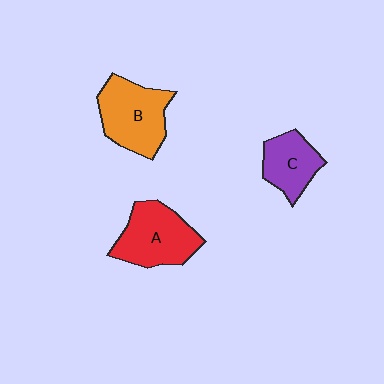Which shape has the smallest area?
Shape C (purple).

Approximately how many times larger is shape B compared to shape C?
Approximately 1.5 times.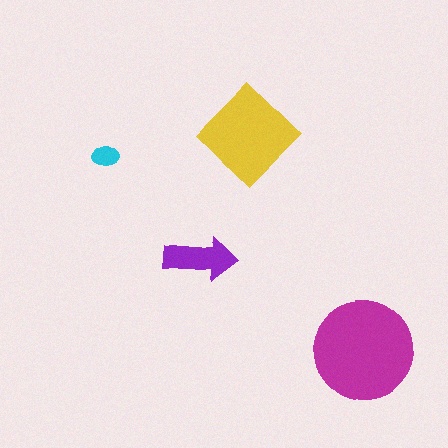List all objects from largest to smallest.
The magenta circle, the yellow diamond, the purple arrow, the cyan ellipse.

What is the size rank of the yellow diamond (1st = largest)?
2nd.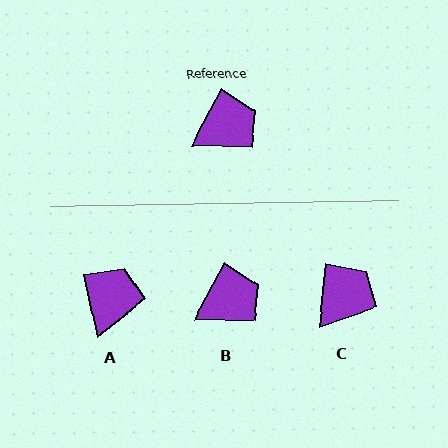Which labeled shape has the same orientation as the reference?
B.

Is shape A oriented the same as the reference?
No, it is off by about 40 degrees.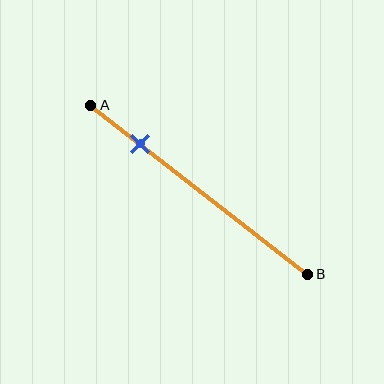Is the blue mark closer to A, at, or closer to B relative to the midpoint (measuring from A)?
The blue mark is closer to point A than the midpoint of segment AB.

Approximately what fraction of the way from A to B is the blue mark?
The blue mark is approximately 25% of the way from A to B.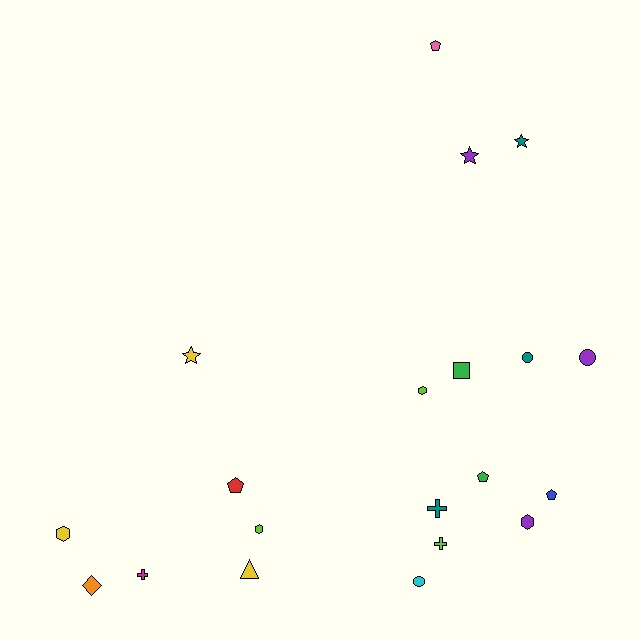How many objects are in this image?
There are 20 objects.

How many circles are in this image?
There are 3 circles.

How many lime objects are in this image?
There are 3 lime objects.